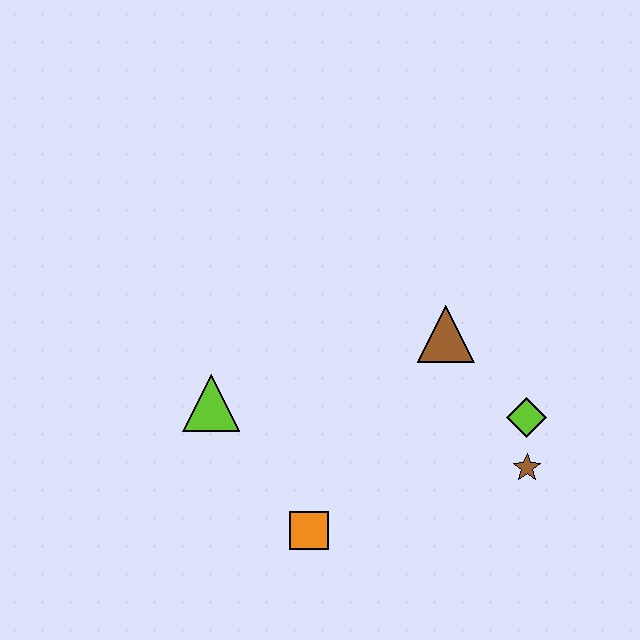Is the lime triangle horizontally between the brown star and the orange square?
No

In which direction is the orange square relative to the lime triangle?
The orange square is below the lime triangle.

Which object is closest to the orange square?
The lime triangle is closest to the orange square.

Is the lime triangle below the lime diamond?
No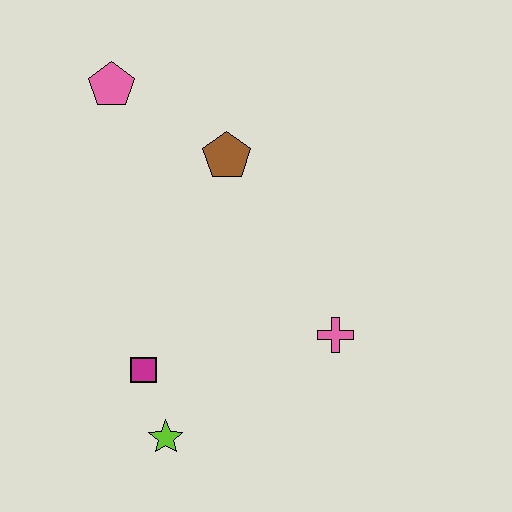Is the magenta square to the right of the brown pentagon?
No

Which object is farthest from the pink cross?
The pink pentagon is farthest from the pink cross.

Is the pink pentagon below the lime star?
No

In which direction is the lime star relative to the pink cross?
The lime star is to the left of the pink cross.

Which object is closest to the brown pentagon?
The pink pentagon is closest to the brown pentagon.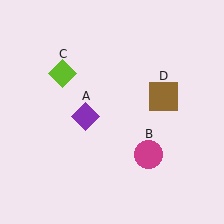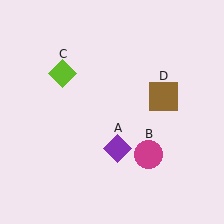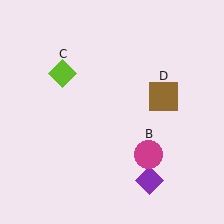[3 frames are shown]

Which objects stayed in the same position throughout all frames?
Magenta circle (object B) and lime diamond (object C) and brown square (object D) remained stationary.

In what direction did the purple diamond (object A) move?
The purple diamond (object A) moved down and to the right.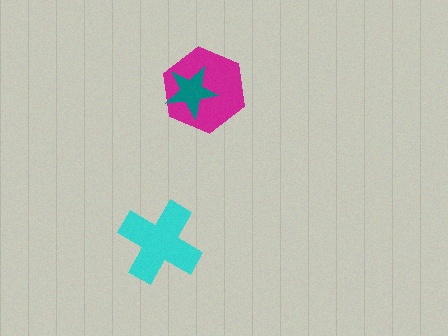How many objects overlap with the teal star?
1 object overlaps with the teal star.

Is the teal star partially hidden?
No, no other shape covers it.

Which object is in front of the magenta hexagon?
The teal star is in front of the magenta hexagon.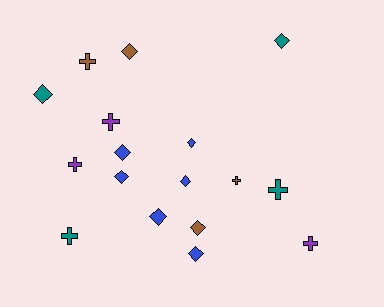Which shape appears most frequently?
Diamond, with 10 objects.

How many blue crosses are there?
There are no blue crosses.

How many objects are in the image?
There are 17 objects.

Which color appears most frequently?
Blue, with 6 objects.